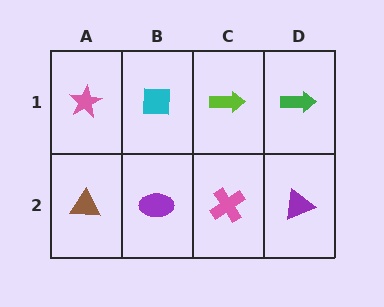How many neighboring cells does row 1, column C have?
3.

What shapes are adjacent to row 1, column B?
A purple ellipse (row 2, column B), a pink star (row 1, column A), a lime arrow (row 1, column C).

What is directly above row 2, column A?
A pink star.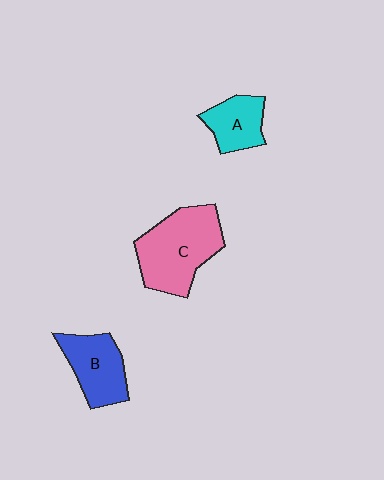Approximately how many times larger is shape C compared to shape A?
Approximately 2.0 times.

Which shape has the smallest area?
Shape A (cyan).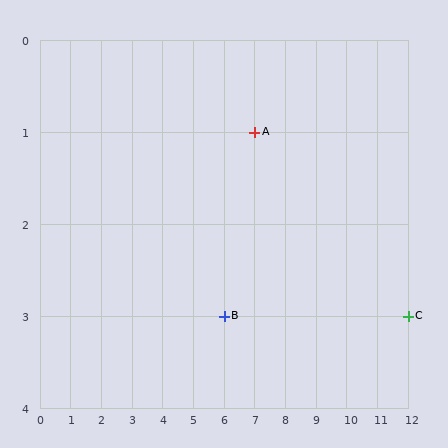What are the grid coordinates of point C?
Point C is at grid coordinates (12, 3).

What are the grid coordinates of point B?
Point B is at grid coordinates (6, 3).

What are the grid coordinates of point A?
Point A is at grid coordinates (7, 1).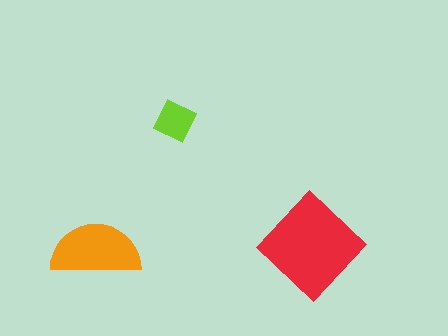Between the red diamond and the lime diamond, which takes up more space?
The red diamond.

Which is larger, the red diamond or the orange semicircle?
The red diamond.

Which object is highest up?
The lime diamond is topmost.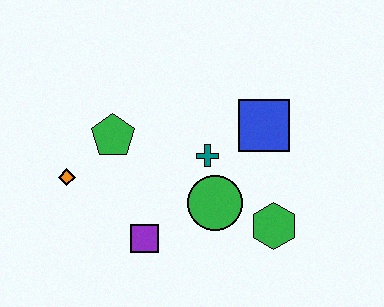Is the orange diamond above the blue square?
No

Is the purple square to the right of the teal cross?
No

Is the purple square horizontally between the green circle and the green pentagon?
Yes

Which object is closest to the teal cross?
The green circle is closest to the teal cross.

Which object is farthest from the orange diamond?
The green hexagon is farthest from the orange diamond.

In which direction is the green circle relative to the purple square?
The green circle is to the right of the purple square.